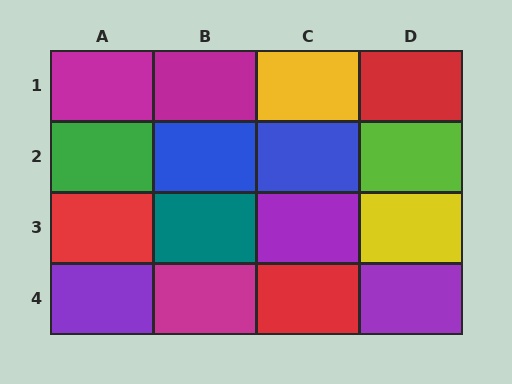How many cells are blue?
2 cells are blue.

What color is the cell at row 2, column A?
Green.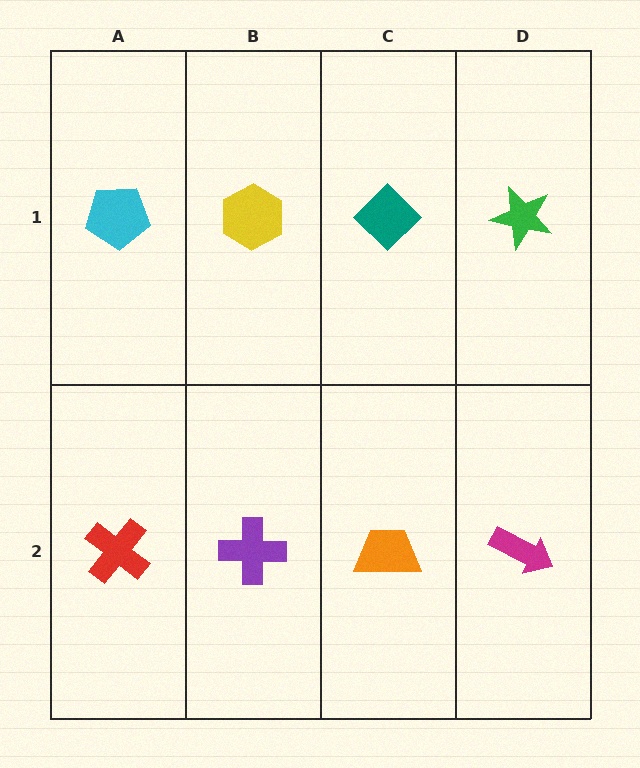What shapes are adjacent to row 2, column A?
A cyan pentagon (row 1, column A), a purple cross (row 2, column B).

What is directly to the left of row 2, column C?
A purple cross.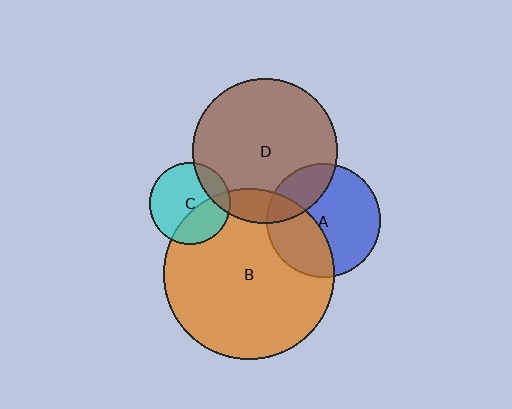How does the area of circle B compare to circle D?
Approximately 1.4 times.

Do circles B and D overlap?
Yes.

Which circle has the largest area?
Circle B (orange).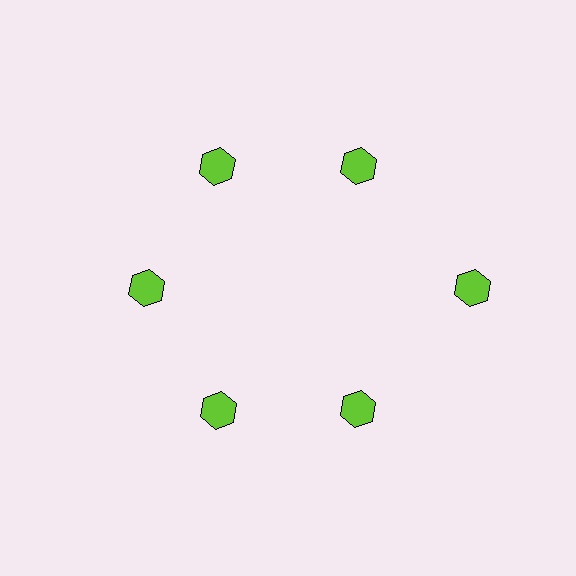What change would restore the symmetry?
The symmetry would be restored by moving it inward, back onto the ring so that all 6 hexagons sit at equal angles and equal distance from the center.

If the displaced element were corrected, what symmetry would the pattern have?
It would have 6-fold rotational symmetry — the pattern would map onto itself every 60 degrees.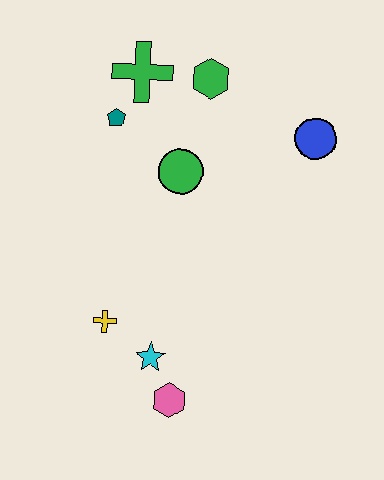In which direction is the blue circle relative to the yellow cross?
The blue circle is to the right of the yellow cross.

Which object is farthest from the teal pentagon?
The pink hexagon is farthest from the teal pentagon.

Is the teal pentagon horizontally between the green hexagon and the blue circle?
No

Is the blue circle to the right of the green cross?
Yes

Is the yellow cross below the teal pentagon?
Yes